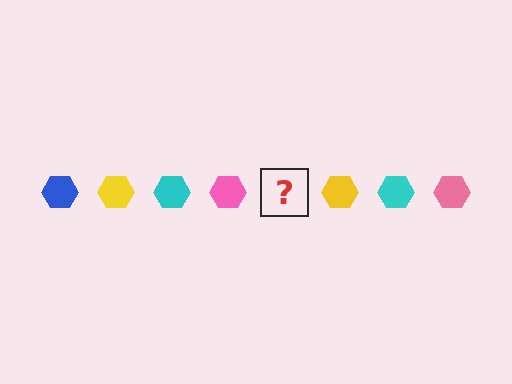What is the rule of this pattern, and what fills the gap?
The rule is that the pattern cycles through blue, yellow, cyan, pink hexagons. The gap should be filled with a blue hexagon.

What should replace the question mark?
The question mark should be replaced with a blue hexagon.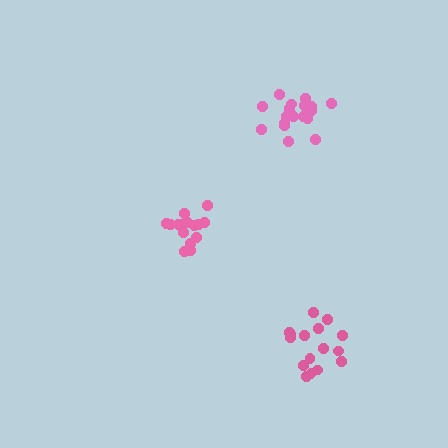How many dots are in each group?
Group 1: 19 dots, Group 2: 15 dots, Group 3: 16 dots (50 total).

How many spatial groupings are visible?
There are 3 spatial groupings.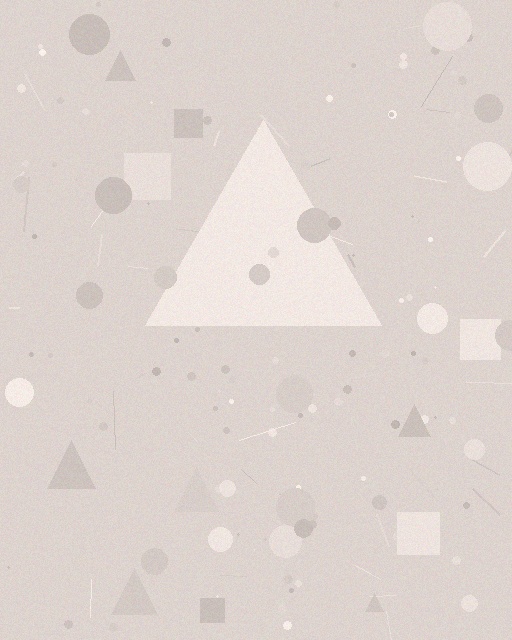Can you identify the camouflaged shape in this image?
The camouflaged shape is a triangle.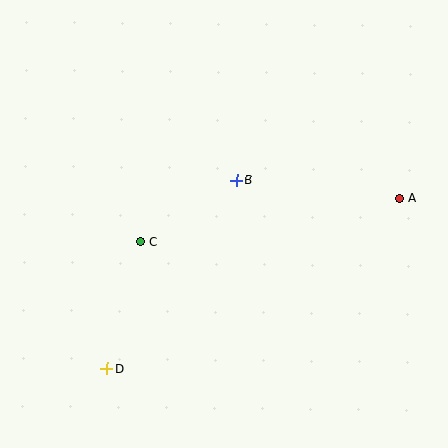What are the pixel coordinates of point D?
Point D is at (107, 369).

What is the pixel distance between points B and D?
The distance between B and D is 228 pixels.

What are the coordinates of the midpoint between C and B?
The midpoint between C and B is at (189, 211).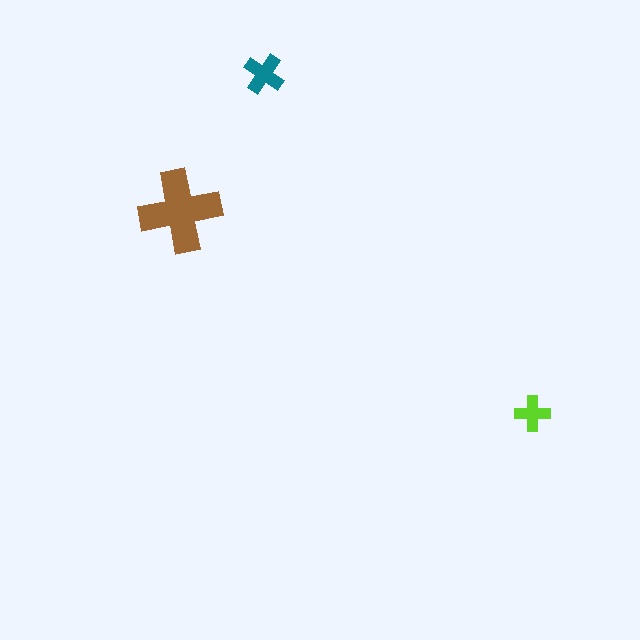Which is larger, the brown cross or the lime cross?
The brown one.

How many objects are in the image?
There are 3 objects in the image.